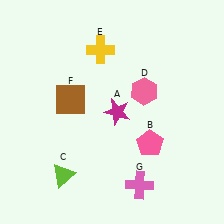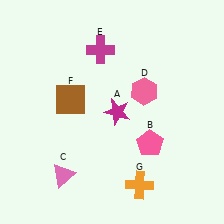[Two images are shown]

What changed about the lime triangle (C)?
In Image 1, C is lime. In Image 2, it changed to pink.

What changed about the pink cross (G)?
In Image 1, G is pink. In Image 2, it changed to orange.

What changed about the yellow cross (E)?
In Image 1, E is yellow. In Image 2, it changed to magenta.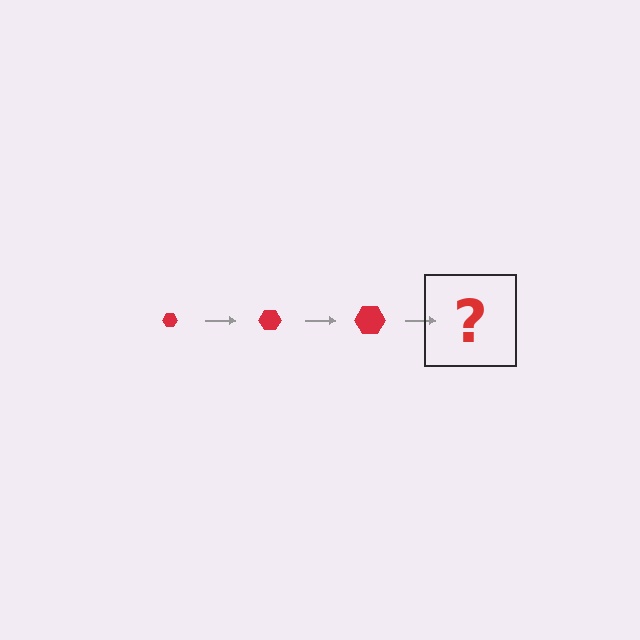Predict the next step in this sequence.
The next step is a red hexagon, larger than the previous one.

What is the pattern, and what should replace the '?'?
The pattern is that the hexagon gets progressively larger each step. The '?' should be a red hexagon, larger than the previous one.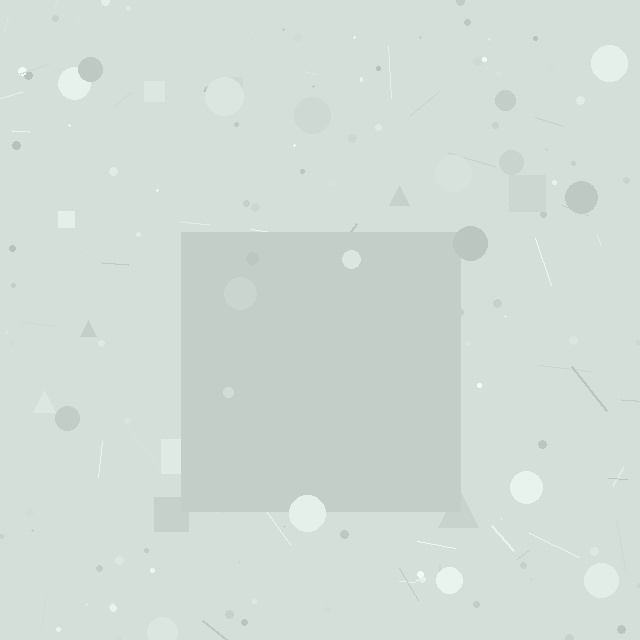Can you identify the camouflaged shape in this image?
The camouflaged shape is a square.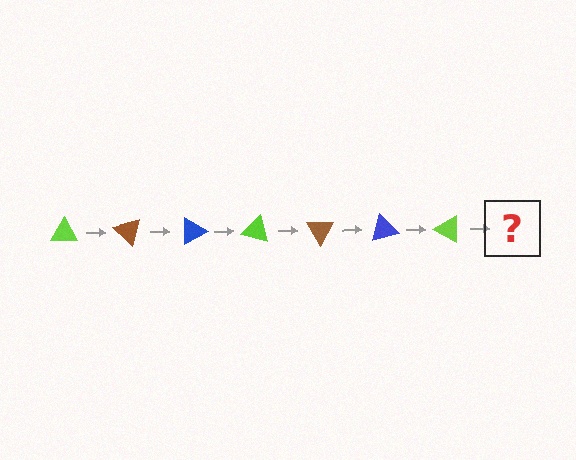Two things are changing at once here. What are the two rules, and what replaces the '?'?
The two rules are that it rotates 45 degrees each step and the color cycles through lime, brown, and blue. The '?' should be a brown triangle, rotated 315 degrees from the start.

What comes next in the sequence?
The next element should be a brown triangle, rotated 315 degrees from the start.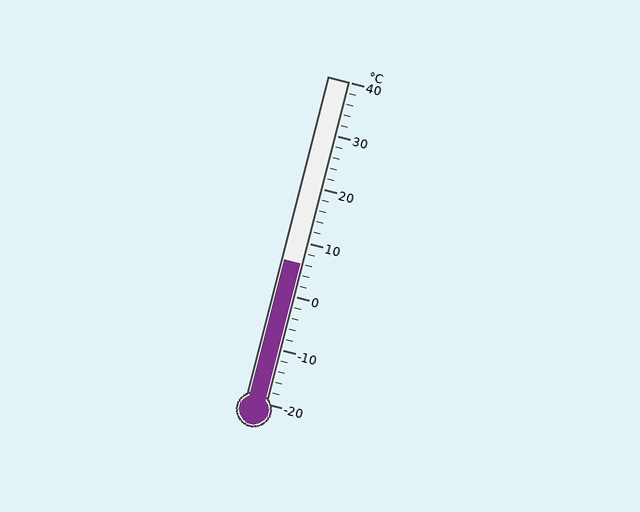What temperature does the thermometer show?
The thermometer shows approximately 6°C.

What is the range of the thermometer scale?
The thermometer scale ranges from -20°C to 40°C.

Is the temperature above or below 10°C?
The temperature is below 10°C.